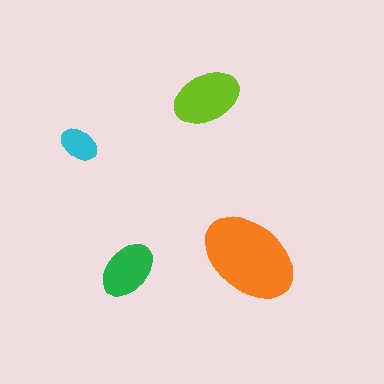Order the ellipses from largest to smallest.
the orange one, the lime one, the green one, the cyan one.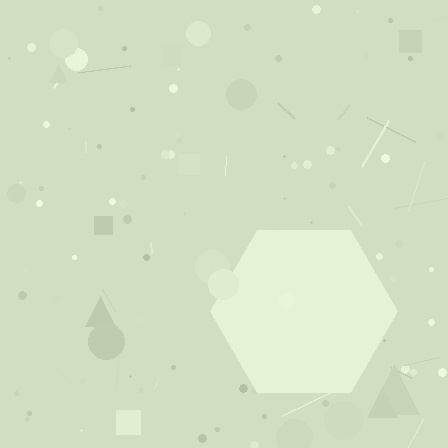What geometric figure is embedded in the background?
A hexagon is embedded in the background.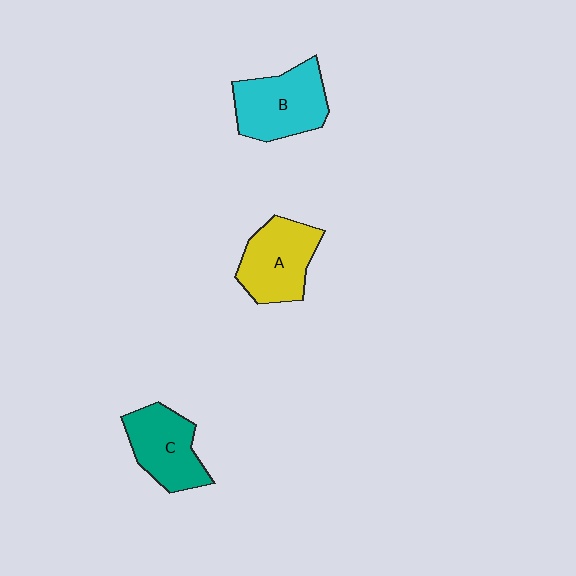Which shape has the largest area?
Shape B (cyan).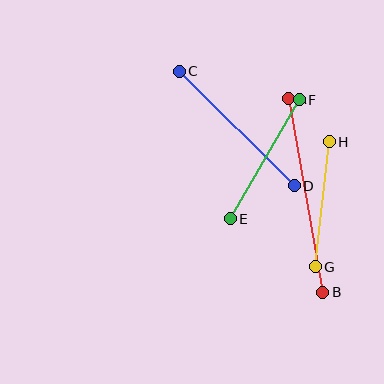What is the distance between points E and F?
The distance is approximately 138 pixels.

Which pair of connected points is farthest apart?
Points A and B are farthest apart.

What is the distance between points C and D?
The distance is approximately 162 pixels.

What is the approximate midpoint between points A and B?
The midpoint is at approximately (305, 195) pixels.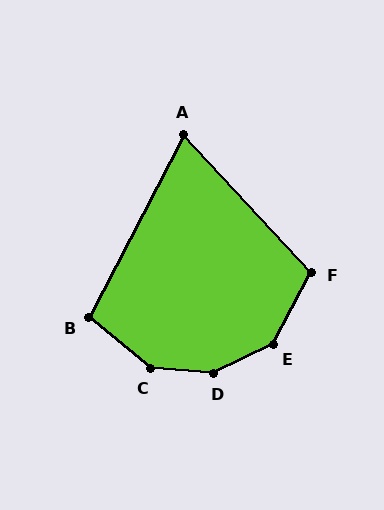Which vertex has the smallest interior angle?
A, at approximately 70 degrees.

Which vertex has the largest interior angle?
D, at approximately 149 degrees.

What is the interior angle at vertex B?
Approximately 102 degrees (obtuse).